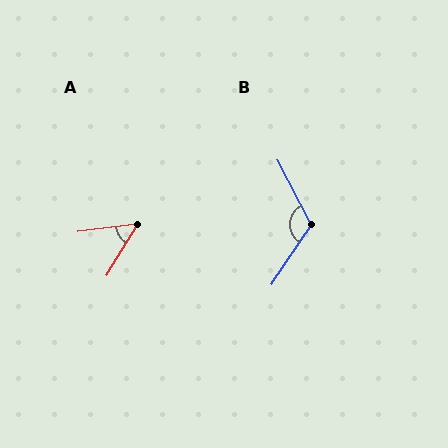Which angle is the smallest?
A, at approximately 52 degrees.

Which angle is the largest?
B, at approximately 119 degrees.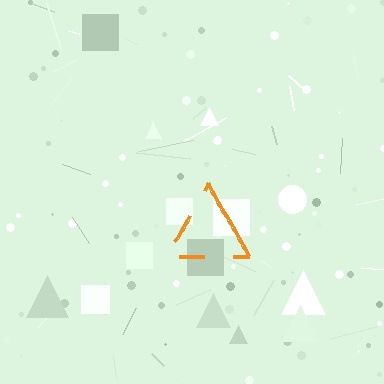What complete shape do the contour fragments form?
The contour fragments form a triangle.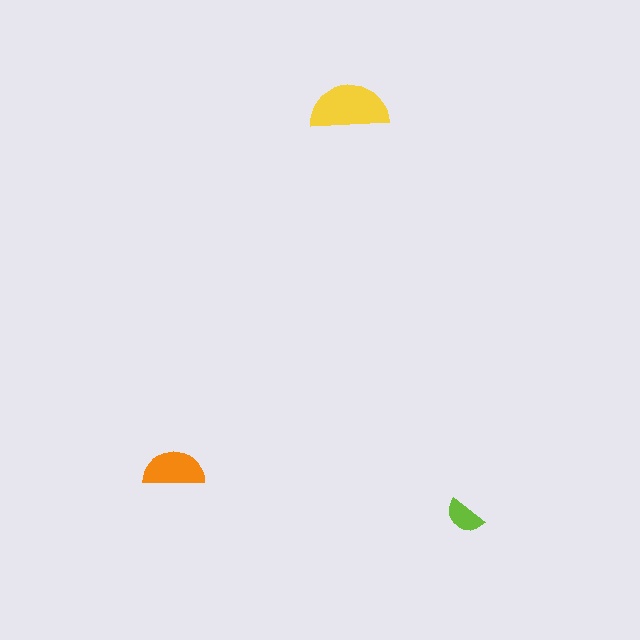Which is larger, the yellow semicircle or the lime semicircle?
The yellow one.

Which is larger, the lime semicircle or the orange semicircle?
The orange one.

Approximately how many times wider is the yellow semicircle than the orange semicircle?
About 1.5 times wider.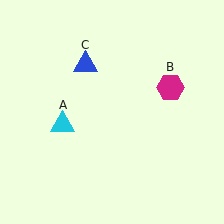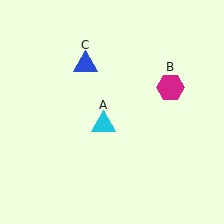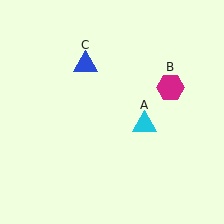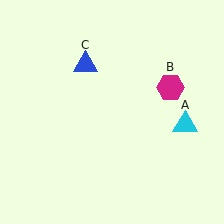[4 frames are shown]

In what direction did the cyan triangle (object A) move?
The cyan triangle (object A) moved right.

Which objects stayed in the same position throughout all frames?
Magenta hexagon (object B) and blue triangle (object C) remained stationary.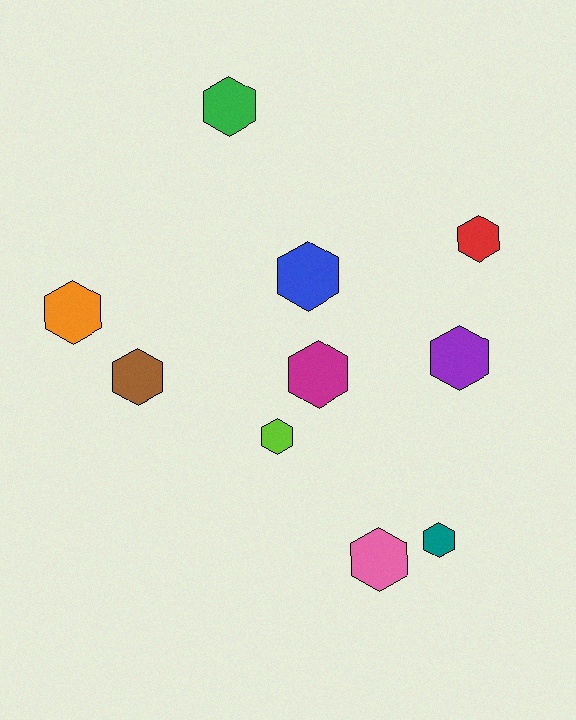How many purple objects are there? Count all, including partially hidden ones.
There is 1 purple object.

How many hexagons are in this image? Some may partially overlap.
There are 10 hexagons.